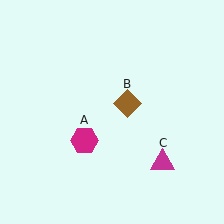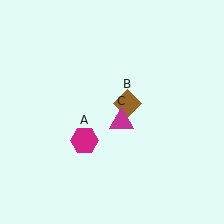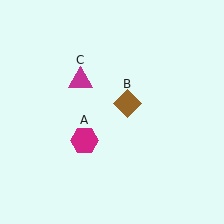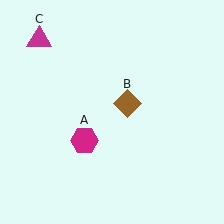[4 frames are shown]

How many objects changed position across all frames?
1 object changed position: magenta triangle (object C).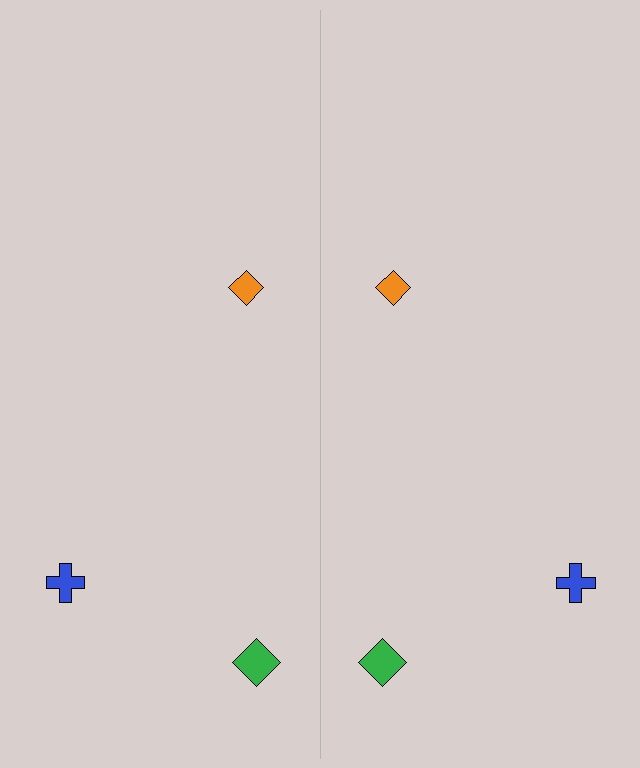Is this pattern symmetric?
Yes, this pattern has bilateral (reflection) symmetry.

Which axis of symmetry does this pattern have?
The pattern has a vertical axis of symmetry running through the center of the image.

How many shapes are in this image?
There are 6 shapes in this image.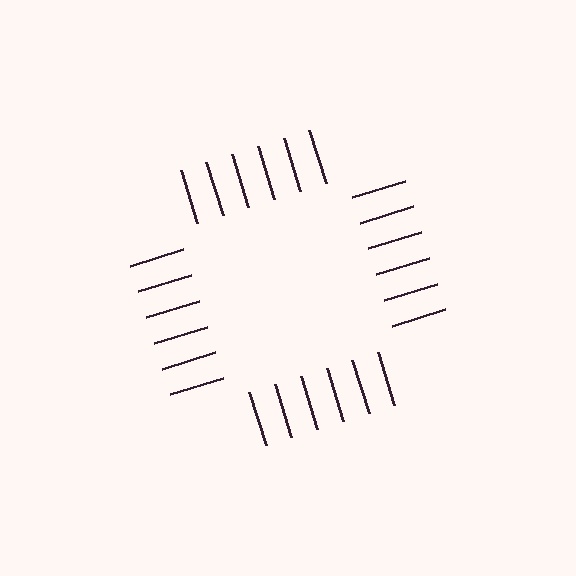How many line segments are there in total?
24 — 6 along each of the 4 edges.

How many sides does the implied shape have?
4 sides — the line-ends trace a square.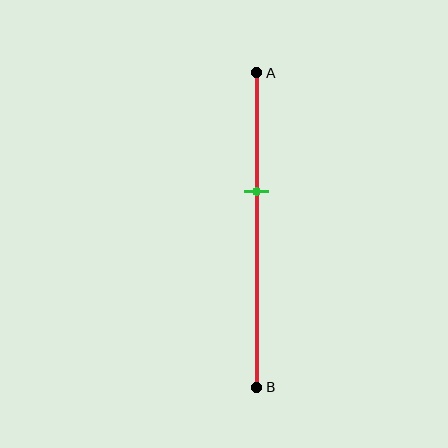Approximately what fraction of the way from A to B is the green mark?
The green mark is approximately 40% of the way from A to B.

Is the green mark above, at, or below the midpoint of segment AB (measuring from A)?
The green mark is above the midpoint of segment AB.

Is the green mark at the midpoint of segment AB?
No, the mark is at about 40% from A, not at the 50% midpoint.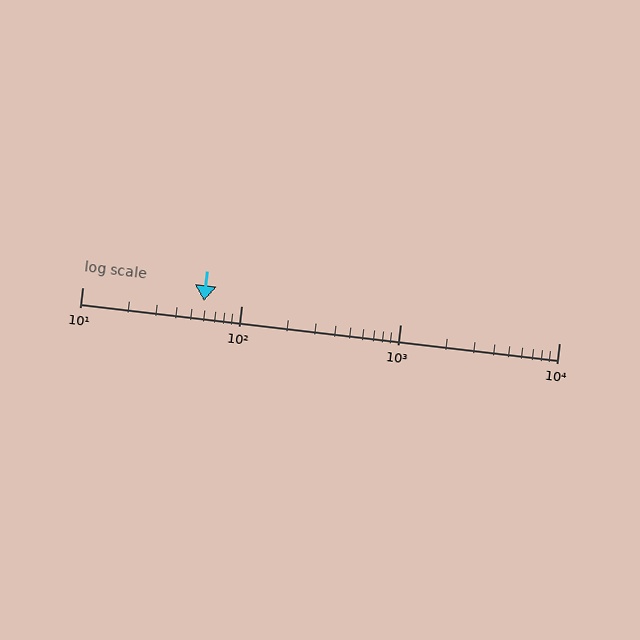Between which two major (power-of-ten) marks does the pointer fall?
The pointer is between 10 and 100.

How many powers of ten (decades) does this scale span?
The scale spans 3 decades, from 10 to 10000.